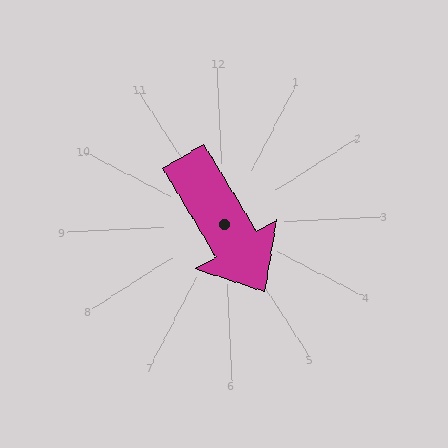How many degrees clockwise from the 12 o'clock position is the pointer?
Approximately 152 degrees.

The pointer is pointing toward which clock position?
Roughly 5 o'clock.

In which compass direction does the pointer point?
Southeast.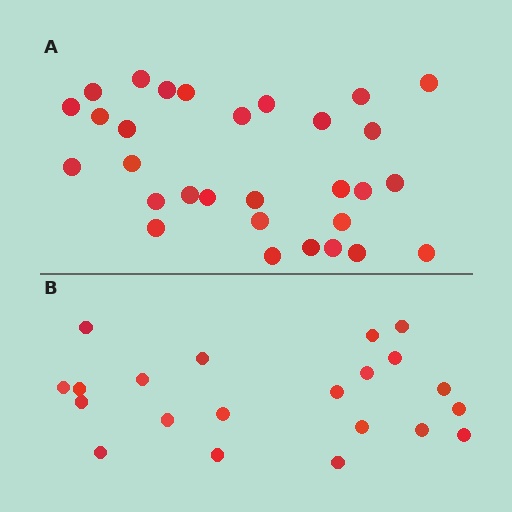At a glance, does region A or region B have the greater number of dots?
Region A (the top region) has more dots.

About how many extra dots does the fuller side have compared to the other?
Region A has roughly 8 or so more dots than region B.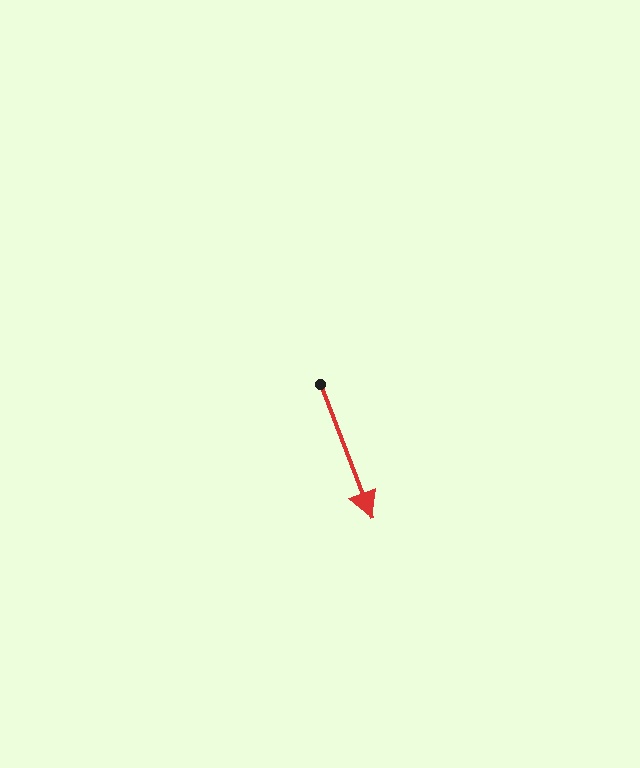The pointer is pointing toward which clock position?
Roughly 5 o'clock.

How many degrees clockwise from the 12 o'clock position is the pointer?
Approximately 159 degrees.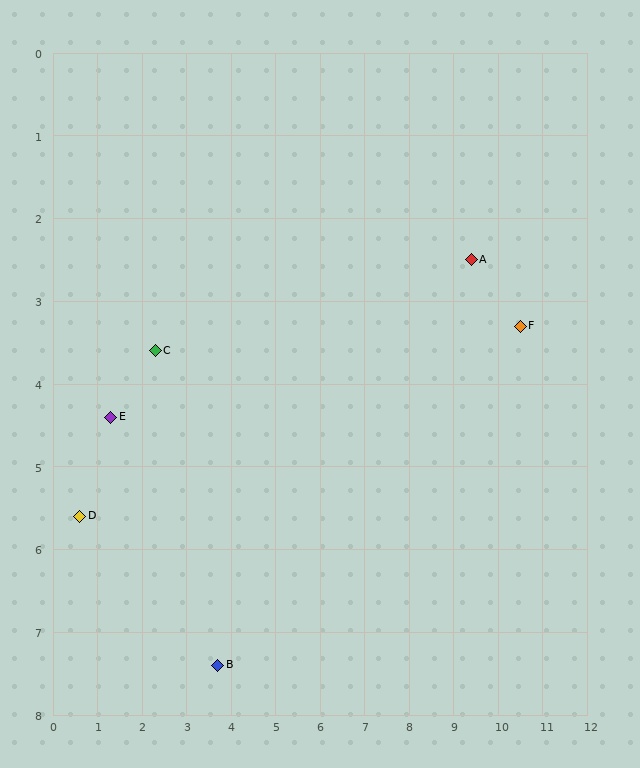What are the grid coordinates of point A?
Point A is at approximately (9.4, 2.5).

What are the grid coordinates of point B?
Point B is at approximately (3.7, 7.4).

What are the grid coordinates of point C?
Point C is at approximately (2.3, 3.6).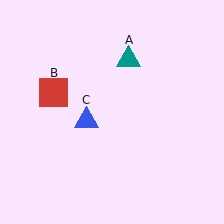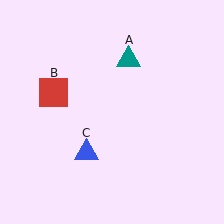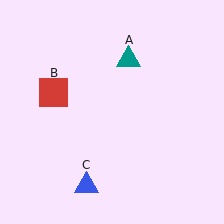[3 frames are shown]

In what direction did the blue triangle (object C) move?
The blue triangle (object C) moved down.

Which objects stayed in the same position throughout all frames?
Teal triangle (object A) and red square (object B) remained stationary.